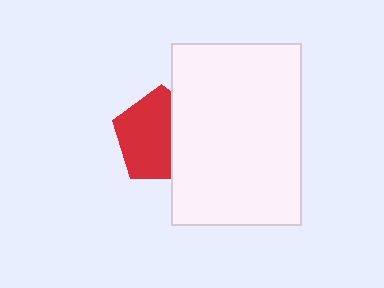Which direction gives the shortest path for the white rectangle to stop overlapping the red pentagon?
Moving right gives the shortest separation.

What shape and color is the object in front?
The object in front is a white rectangle.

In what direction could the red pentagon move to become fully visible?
The red pentagon could move left. That would shift it out from behind the white rectangle entirely.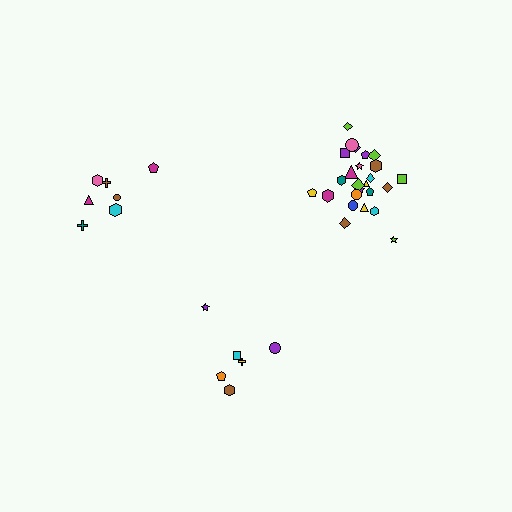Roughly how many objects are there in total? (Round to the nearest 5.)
Roughly 40 objects in total.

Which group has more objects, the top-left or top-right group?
The top-right group.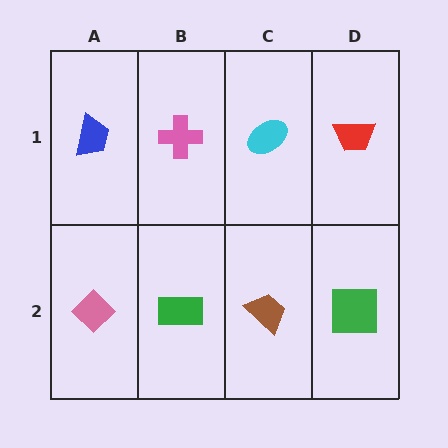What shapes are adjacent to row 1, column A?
A pink diamond (row 2, column A), a pink cross (row 1, column B).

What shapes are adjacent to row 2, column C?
A cyan ellipse (row 1, column C), a green rectangle (row 2, column B), a green square (row 2, column D).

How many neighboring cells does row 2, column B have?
3.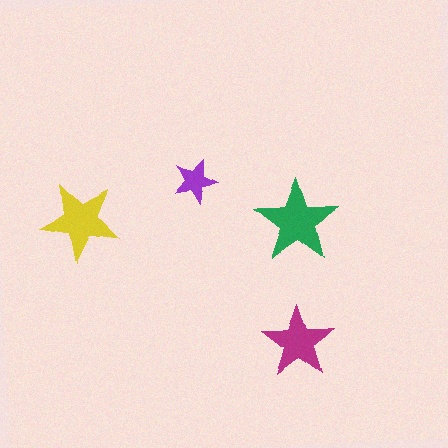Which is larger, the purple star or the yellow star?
The yellow one.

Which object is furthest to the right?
The green star is rightmost.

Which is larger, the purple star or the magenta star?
The magenta one.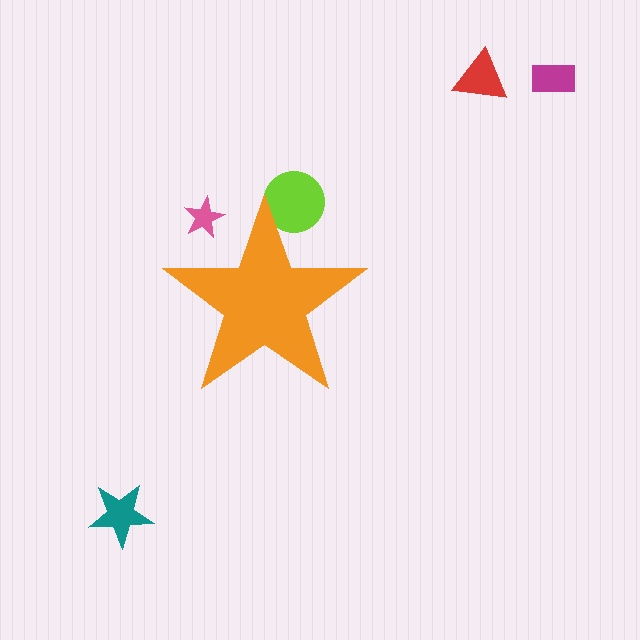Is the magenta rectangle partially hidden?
No, the magenta rectangle is fully visible.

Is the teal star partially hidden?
No, the teal star is fully visible.